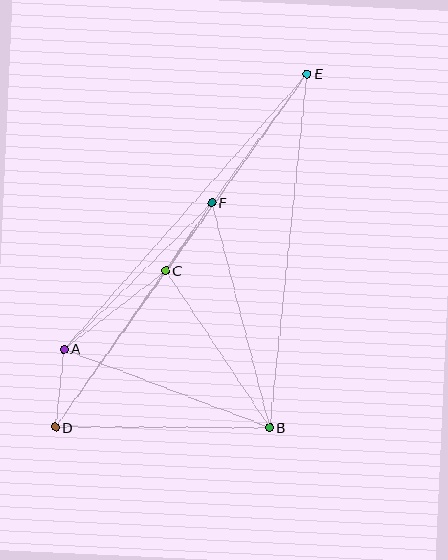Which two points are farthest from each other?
Points D and E are farthest from each other.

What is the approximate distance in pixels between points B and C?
The distance between B and C is approximately 188 pixels.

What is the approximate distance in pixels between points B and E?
The distance between B and E is approximately 356 pixels.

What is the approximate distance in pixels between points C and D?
The distance between C and D is approximately 191 pixels.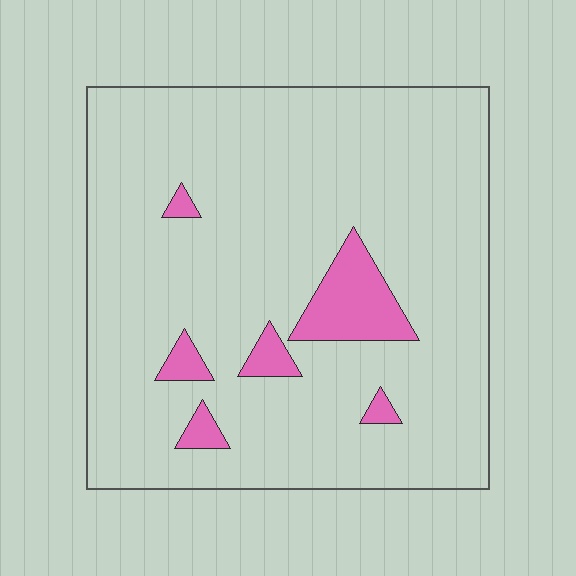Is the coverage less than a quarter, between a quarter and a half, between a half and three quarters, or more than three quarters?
Less than a quarter.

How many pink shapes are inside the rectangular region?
6.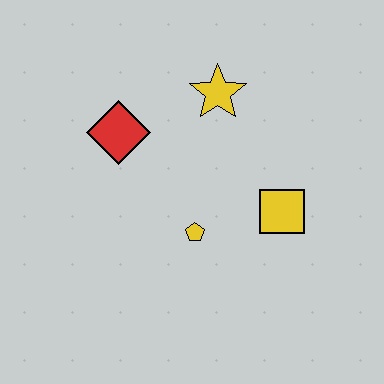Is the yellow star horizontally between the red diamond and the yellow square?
Yes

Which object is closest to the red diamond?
The yellow star is closest to the red diamond.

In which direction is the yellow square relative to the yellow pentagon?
The yellow square is to the right of the yellow pentagon.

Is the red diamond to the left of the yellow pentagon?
Yes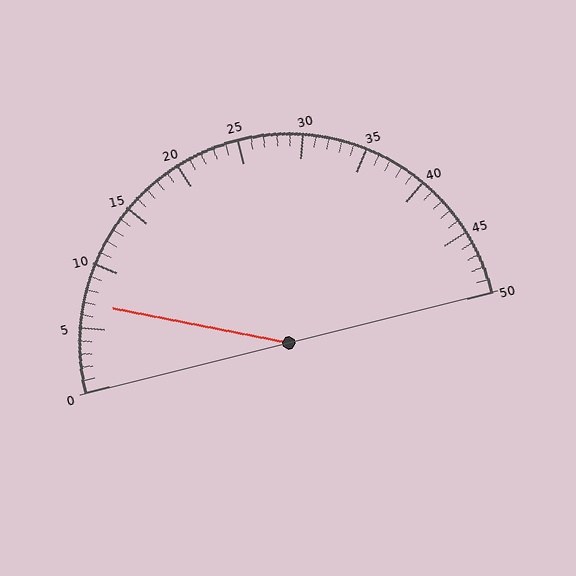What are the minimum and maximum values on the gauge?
The gauge ranges from 0 to 50.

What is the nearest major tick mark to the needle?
The nearest major tick mark is 5.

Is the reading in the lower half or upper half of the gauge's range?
The reading is in the lower half of the range (0 to 50).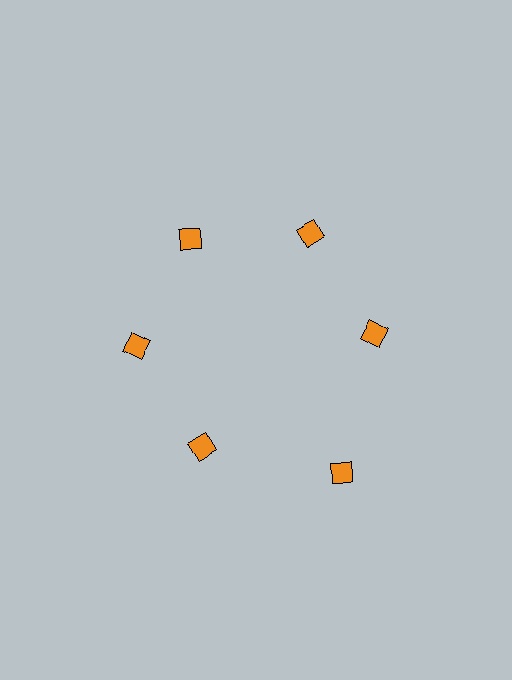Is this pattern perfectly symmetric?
No. The 6 orange diamonds are arranged in a ring, but one element near the 5 o'clock position is pushed outward from the center, breaking the 6-fold rotational symmetry.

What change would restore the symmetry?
The symmetry would be restored by moving it inward, back onto the ring so that all 6 diamonds sit at equal angles and equal distance from the center.